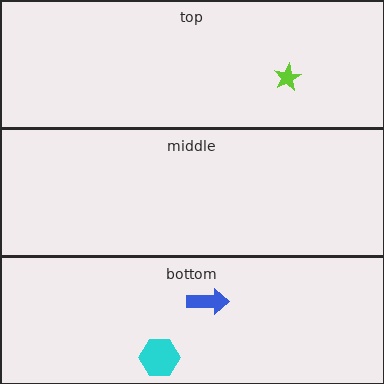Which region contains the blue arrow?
The bottom region.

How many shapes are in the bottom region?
2.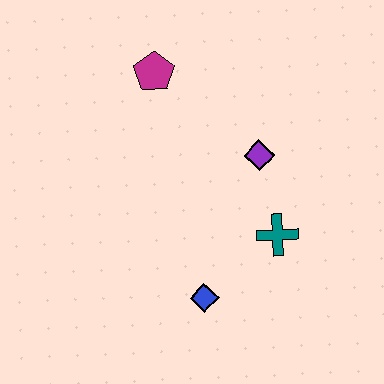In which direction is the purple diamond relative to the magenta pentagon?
The purple diamond is to the right of the magenta pentagon.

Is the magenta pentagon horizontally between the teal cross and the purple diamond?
No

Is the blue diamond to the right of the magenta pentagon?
Yes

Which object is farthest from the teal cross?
The magenta pentagon is farthest from the teal cross.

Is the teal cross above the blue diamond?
Yes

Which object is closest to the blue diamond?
The teal cross is closest to the blue diamond.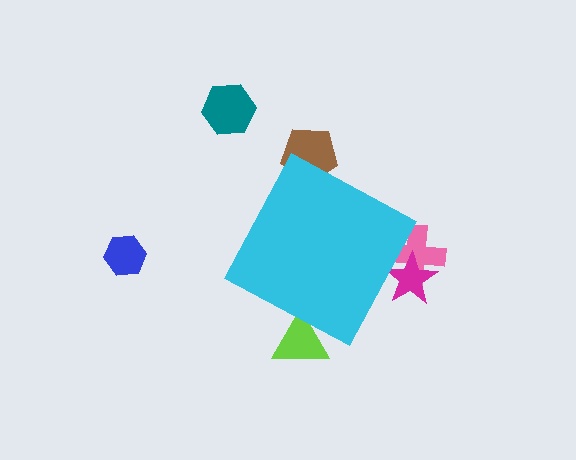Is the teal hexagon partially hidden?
No, the teal hexagon is fully visible.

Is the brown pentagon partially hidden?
Yes, the brown pentagon is partially hidden behind the cyan diamond.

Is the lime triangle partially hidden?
Yes, the lime triangle is partially hidden behind the cyan diamond.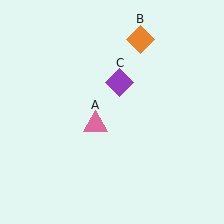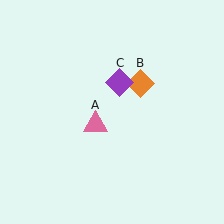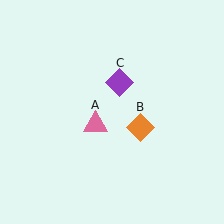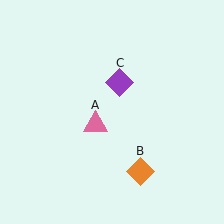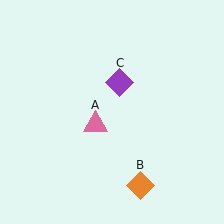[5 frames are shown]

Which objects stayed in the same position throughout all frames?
Pink triangle (object A) and purple diamond (object C) remained stationary.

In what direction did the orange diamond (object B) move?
The orange diamond (object B) moved down.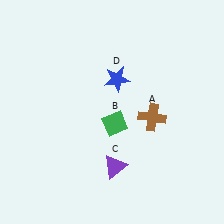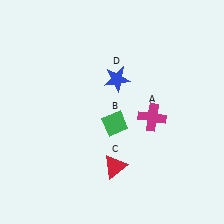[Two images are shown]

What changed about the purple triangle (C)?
In Image 1, C is purple. In Image 2, it changed to red.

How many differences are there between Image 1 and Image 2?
There are 2 differences between the two images.